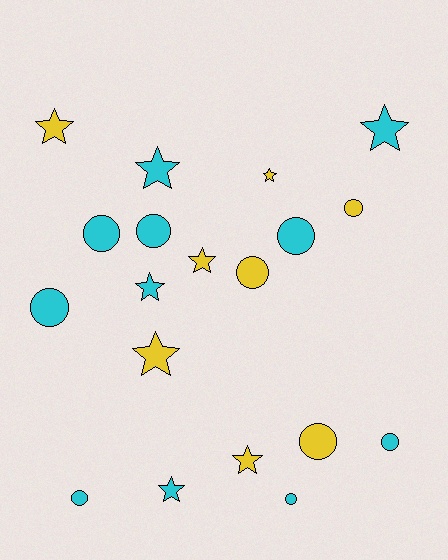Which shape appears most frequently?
Circle, with 10 objects.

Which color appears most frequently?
Cyan, with 11 objects.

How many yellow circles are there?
There are 3 yellow circles.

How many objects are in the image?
There are 19 objects.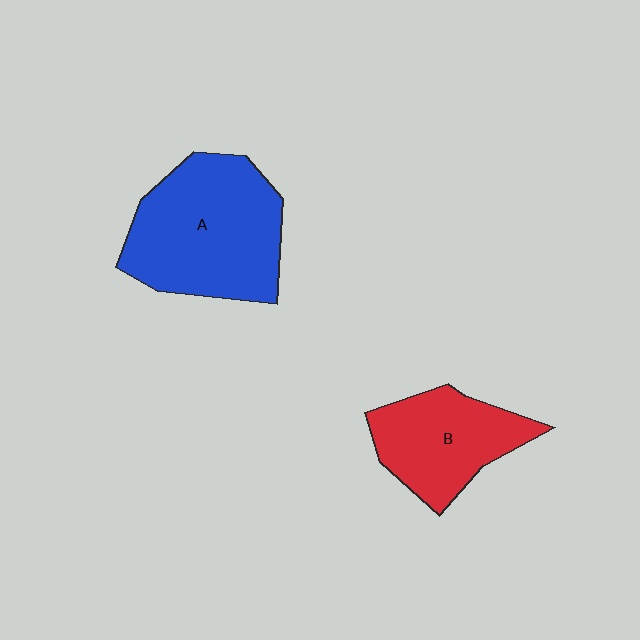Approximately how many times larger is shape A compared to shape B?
Approximately 1.5 times.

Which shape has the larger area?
Shape A (blue).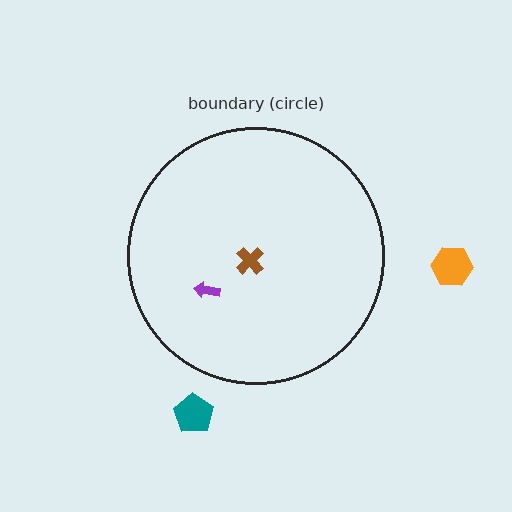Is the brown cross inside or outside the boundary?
Inside.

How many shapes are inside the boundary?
2 inside, 2 outside.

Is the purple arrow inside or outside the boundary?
Inside.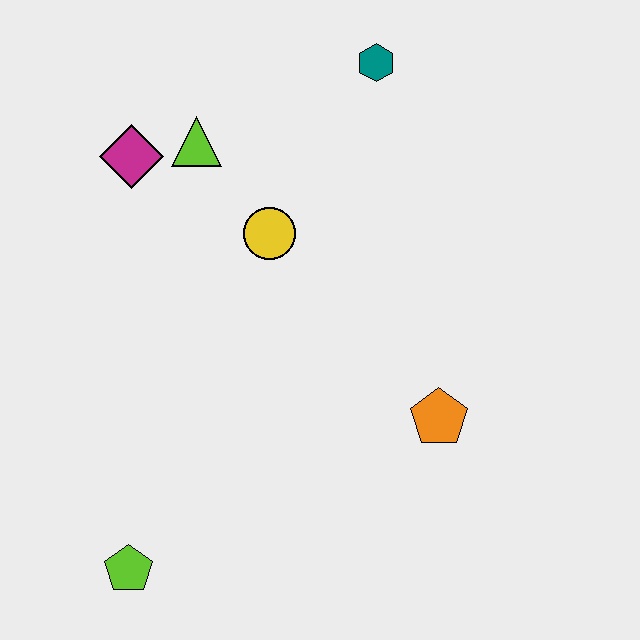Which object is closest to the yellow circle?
The lime triangle is closest to the yellow circle.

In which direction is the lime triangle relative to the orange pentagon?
The lime triangle is above the orange pentagon.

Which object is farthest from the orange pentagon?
The magenta diamond is farthest from the orange pentagon.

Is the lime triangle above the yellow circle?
Yes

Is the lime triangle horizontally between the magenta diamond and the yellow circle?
Yes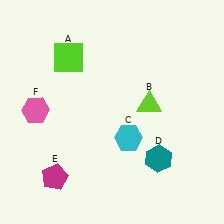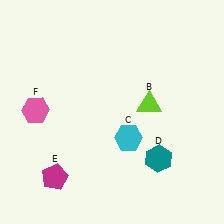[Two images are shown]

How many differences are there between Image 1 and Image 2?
There is 1 difference between the two images.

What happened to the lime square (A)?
The lime square (A) was removed in Image 2. It was in the top-left area of Image 1.